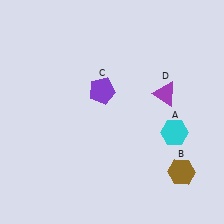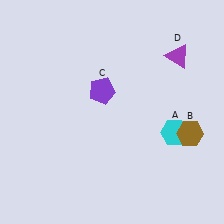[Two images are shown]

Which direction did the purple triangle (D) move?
The purple triangle (D) moved up.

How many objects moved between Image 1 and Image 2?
2 objects moved between the two images.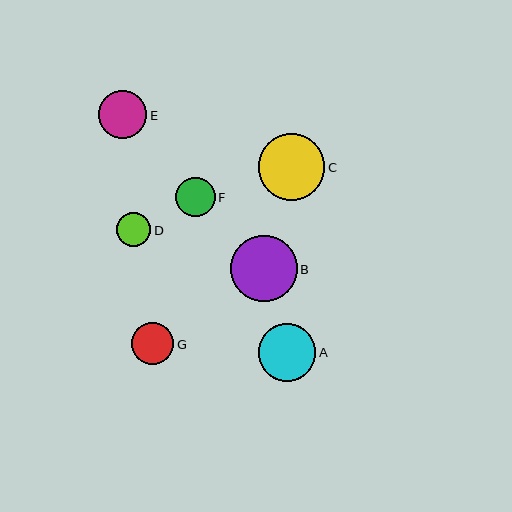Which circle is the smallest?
Circle D is the smallest with a size of approximately 34 pixels.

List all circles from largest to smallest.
From largest to smallest: B, C, A, E, G, F, D.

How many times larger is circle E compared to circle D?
Circle E is approximately 1.4 times the size of circle D.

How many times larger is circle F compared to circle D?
Circle F is approximately 1.2 times the size of circle D.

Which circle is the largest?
Circle B is the largest with a size of approximately 67 pixels.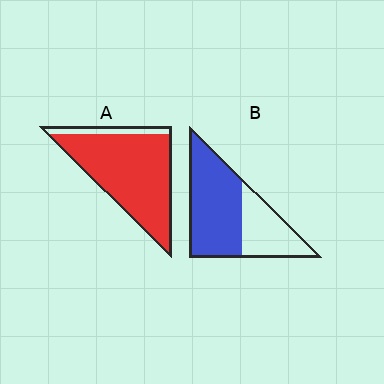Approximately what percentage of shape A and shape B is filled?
A is approximately 90% and B is approximately 65%.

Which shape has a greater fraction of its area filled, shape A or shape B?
Shape A.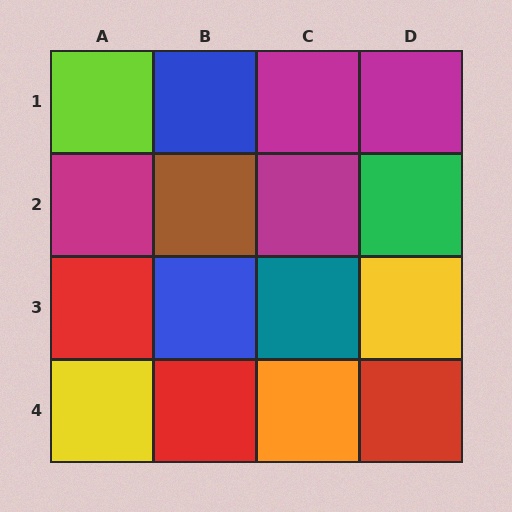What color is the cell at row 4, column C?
Orange.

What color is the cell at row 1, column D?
Magenta.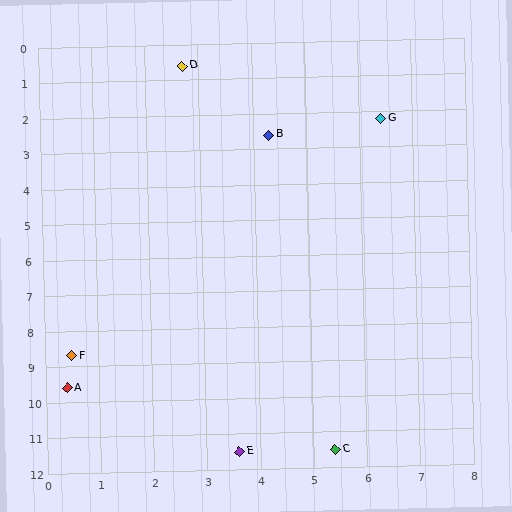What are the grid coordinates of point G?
Point G is at approximately (6.4, 2.2).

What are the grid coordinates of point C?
Point C is at approximately (5.4, 11.5).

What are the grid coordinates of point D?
Point D is at approximately (2.7, 0.6).